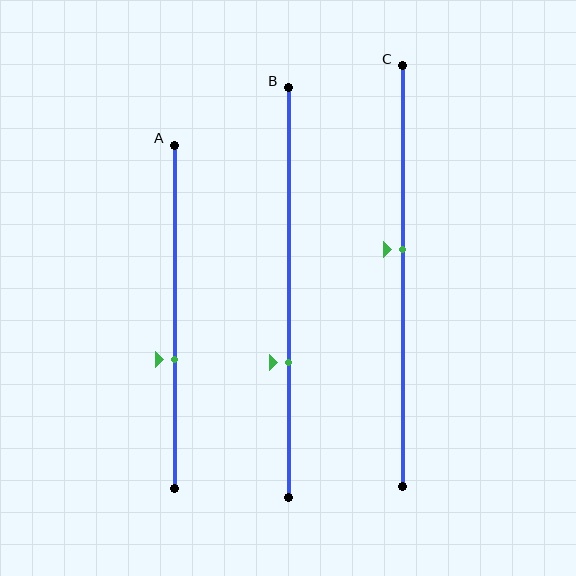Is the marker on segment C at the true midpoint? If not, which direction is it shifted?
No, the marker on segment C is shifted upward by about 6% of the segment length.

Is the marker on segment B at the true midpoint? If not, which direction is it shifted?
No, the marker on segment B is shifted downward by about 17% of the segment length.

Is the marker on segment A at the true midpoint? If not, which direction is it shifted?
No, the marker on segment A is shifted downward by about 12% of the segment length.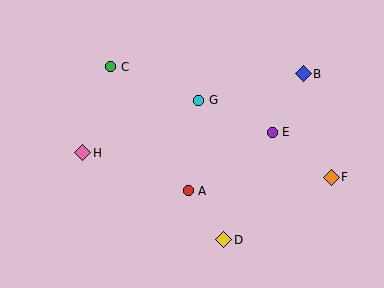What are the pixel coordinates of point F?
Point F is at (331, 177).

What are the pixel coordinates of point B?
Point B is at (303, 74).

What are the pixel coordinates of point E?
Point E is at (272, 132).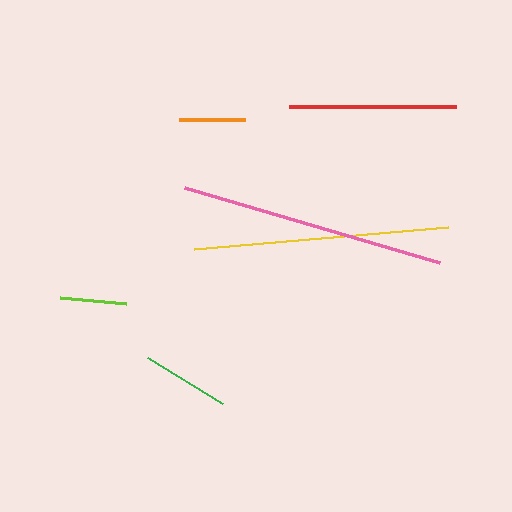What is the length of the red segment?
The red segment is approximately 166 pixels long.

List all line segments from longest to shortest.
From longest to shortest: pink, yellow, red, green, lime, orange.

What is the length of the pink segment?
The pink segment is approximately 267 pixels long.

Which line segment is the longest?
The pink line is the longest at approximately 267 pixels.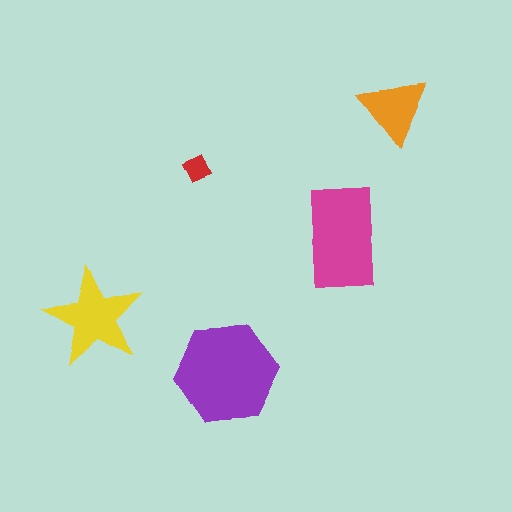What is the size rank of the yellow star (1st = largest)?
3rd.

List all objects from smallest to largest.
The red diamond, the orange triangle, the yellow star, the magenta rectangle, the purple hexagon.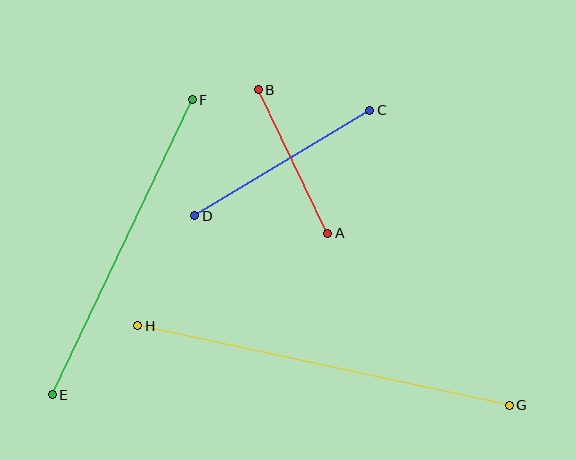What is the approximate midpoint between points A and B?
The midpoint is at approximately (293, 161) pixels.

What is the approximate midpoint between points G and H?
The midpoint is at approximately (323, 366) pixels.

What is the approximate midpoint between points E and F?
The midpoint is at approximately (122, 247) pixels.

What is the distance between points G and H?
The distance is approximately 380 pixels.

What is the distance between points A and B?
The distance is approximately 160 pixels.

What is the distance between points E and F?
The distance is approximately 327 pixels.